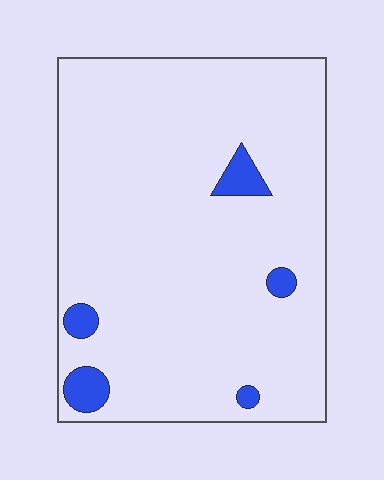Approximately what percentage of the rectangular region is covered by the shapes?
Approximately 5%.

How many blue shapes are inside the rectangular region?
5.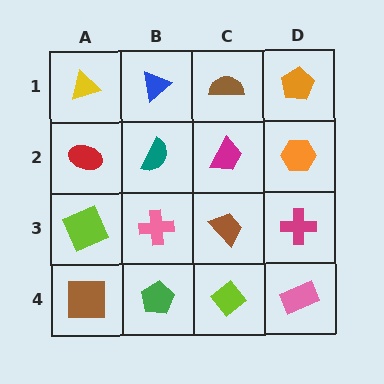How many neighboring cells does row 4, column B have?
3.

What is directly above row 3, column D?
An orange hexagon.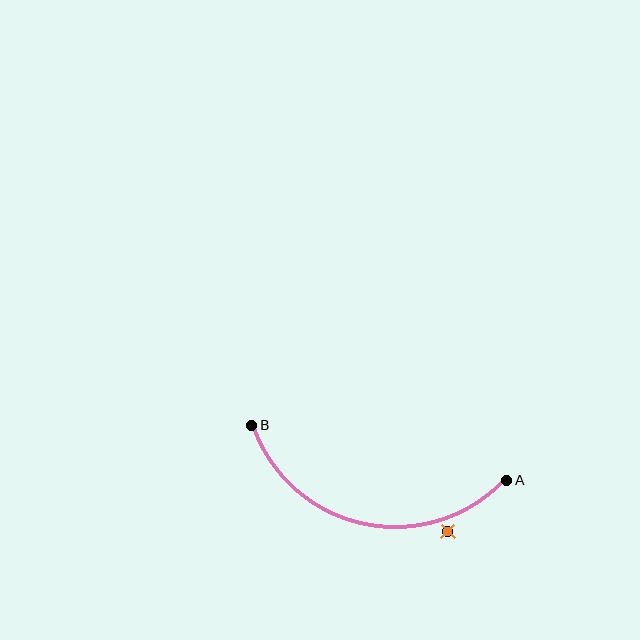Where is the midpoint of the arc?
The arc midpoint is the point on the curve farthest from the straight line joining A and B. It sits below that line.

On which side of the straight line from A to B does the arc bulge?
The arc bulges below the straight line connecting A and B.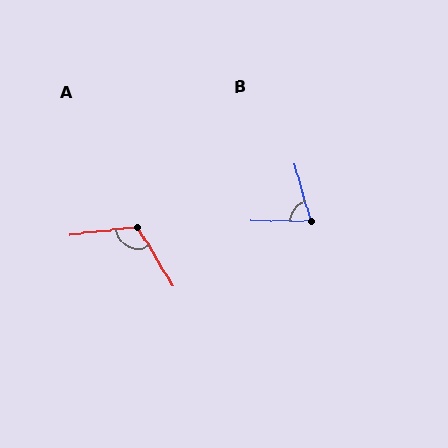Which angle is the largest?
A, at approximately 114 degrees.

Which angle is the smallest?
B, at approximately 74 degrees.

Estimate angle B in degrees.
Approximately 74 degrees.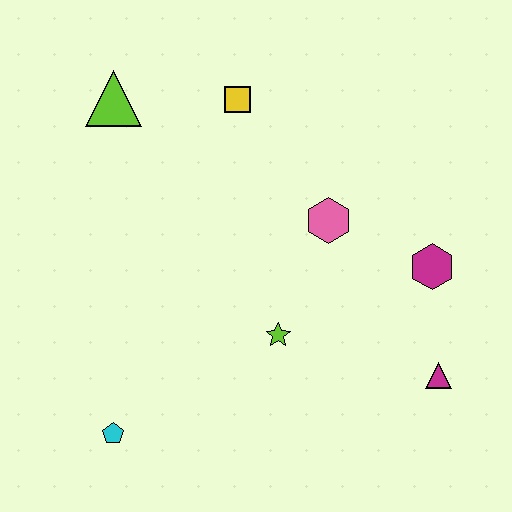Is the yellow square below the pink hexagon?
No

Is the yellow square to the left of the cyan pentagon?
No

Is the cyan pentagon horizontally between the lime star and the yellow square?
No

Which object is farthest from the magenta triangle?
The lime triangle is farthest from the magenta triangle.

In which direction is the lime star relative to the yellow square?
The lime star is below the yellow square.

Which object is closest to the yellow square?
The lime triangle is closest to the yellow square.